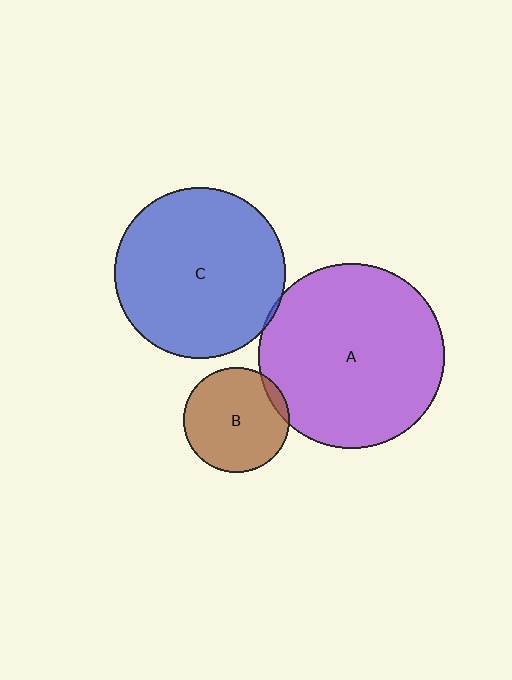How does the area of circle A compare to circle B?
Approximately 3.1 times.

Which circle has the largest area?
Circle A (purple).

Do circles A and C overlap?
Yes.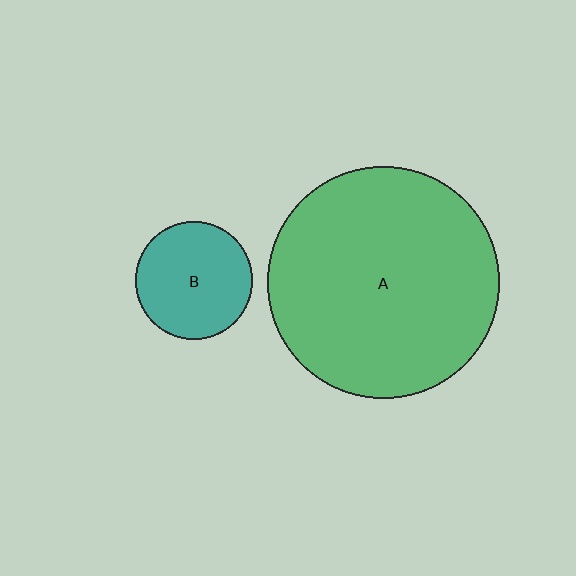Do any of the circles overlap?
No, none of the circles overlap.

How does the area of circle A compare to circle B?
Approximately 3.9 times.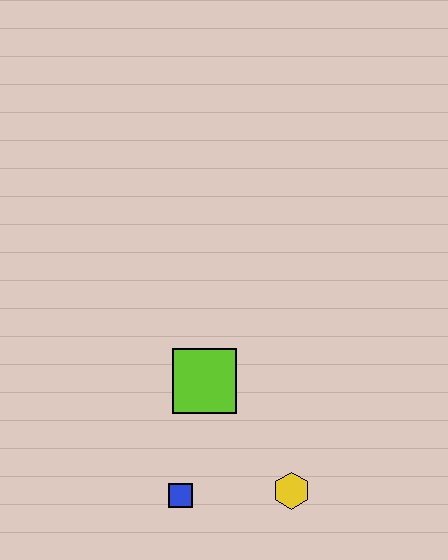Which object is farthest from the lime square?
The yellow hexagon is farthest from the lime square.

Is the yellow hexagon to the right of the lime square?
Yes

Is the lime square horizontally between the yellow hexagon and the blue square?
Yes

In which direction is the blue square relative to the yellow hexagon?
The blue square is to the left of the yellow hexagon.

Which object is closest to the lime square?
The blue square is closest to the lime square.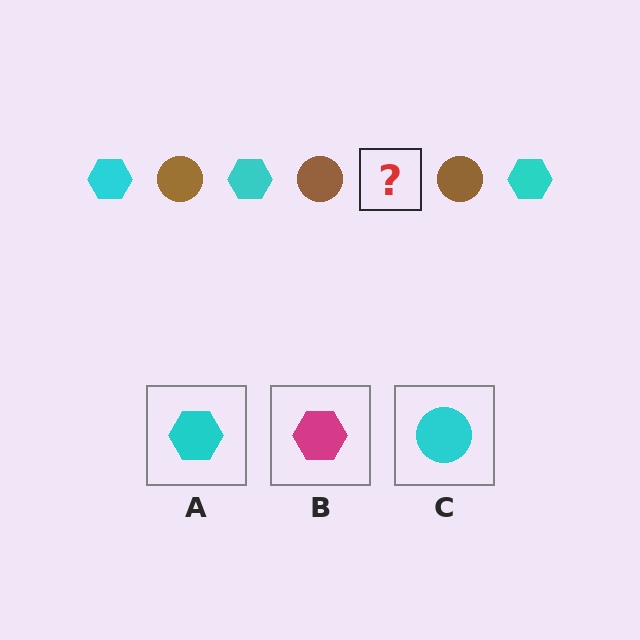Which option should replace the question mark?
Option A.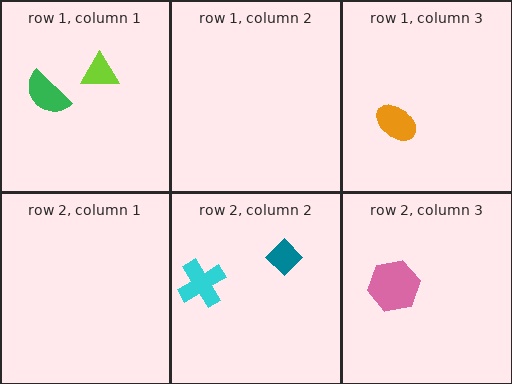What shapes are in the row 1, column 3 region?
The orange ellipse.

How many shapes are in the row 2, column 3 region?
1.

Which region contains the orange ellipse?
The row 1, column 3 region.